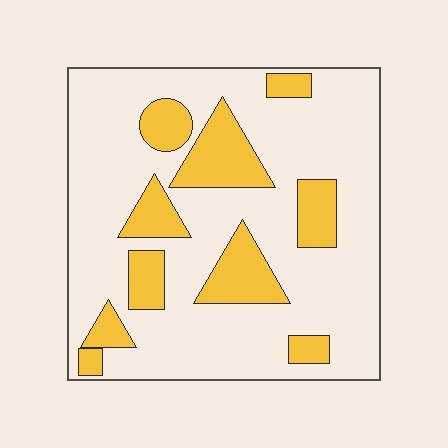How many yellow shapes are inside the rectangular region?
10.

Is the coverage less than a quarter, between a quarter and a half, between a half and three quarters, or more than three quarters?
Less than a quarter.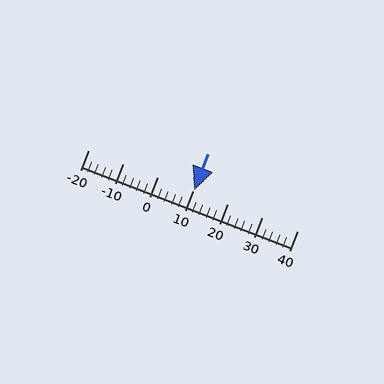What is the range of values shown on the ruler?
The ruler shows values from -20 to 40.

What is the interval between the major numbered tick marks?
The major tick marks are spaced 10 units apart.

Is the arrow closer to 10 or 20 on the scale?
The arrow is closer to 10.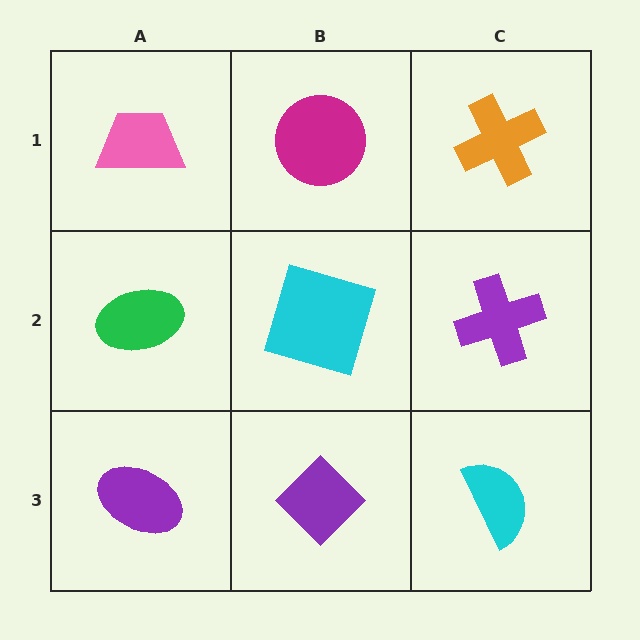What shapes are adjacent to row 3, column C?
A purple cross (row 2, column C), a purple diamond (row 3, column B).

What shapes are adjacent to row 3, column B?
A cyan square (row 2, column B), a purple ellipse (row 3, column A), a cyan semicircle (row 3, column C).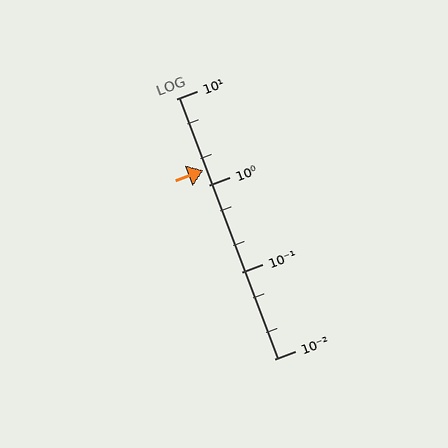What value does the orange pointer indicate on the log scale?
The pointer indicates approximately 1.5.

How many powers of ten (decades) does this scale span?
The scale spans 3 decades, from 0.01 to 10.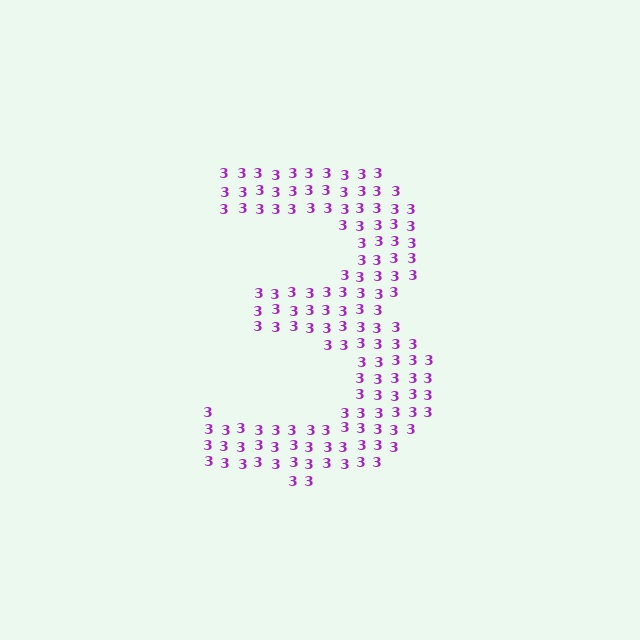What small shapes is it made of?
It is made of small digit 3's.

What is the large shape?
The large shape is the digit 3.